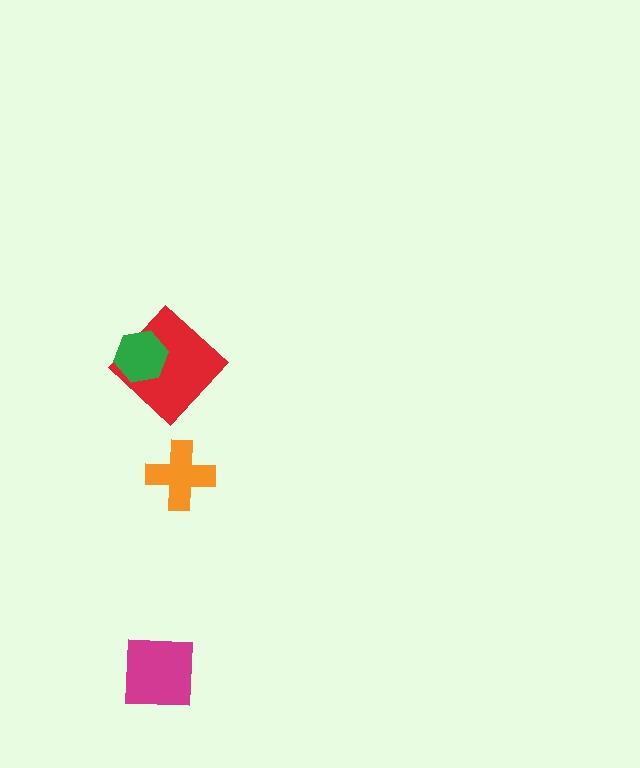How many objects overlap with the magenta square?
0 objects overlap with the magenta square.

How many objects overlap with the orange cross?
0 objects overlap with the orange cross.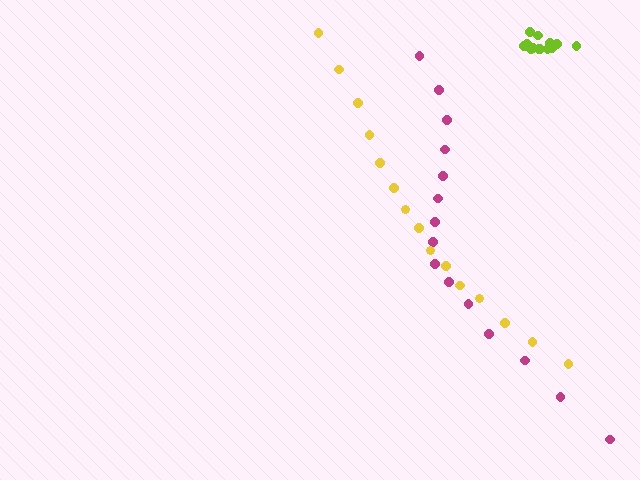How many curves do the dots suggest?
There are 3 distinct paths.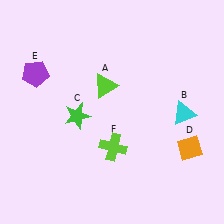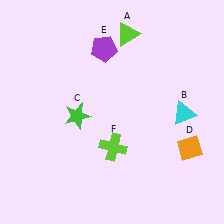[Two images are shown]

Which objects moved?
The objects that moved are: the lime triangle (A), the purple pentagon (E).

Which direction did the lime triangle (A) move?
The lime triangle (A) moved up.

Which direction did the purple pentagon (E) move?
The purple pentagon (E) moved right.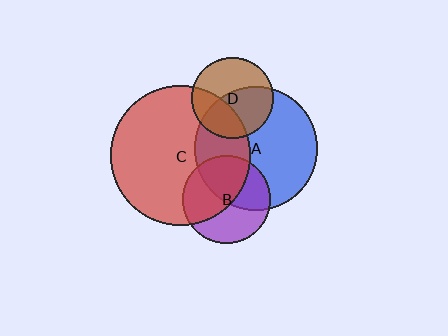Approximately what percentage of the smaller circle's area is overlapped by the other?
Approximately 55%.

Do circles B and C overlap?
Yes.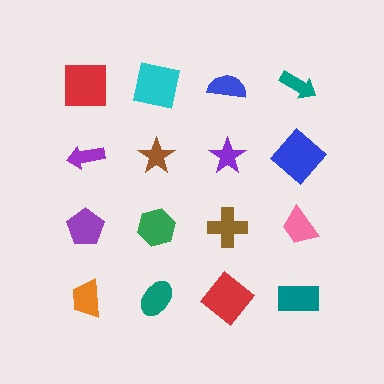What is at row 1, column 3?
A blue semicircle.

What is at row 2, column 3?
A purple star.